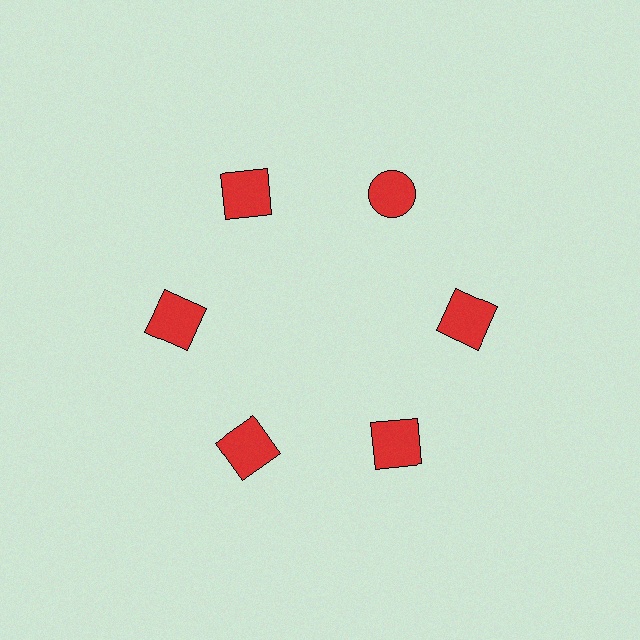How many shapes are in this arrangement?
There are 6 shapes arranged in a ring pattern.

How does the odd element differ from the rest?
It has a different shape: circle instead of square.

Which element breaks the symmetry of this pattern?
The red circle at roughly the 1 o'clock position breaks the symmetry. All other shapes are red squares.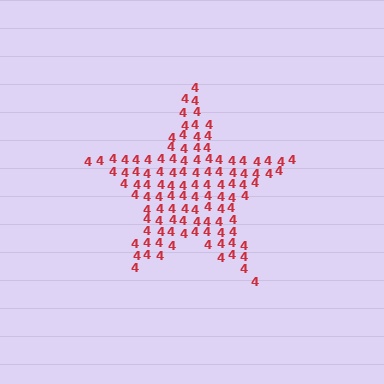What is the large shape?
The large shape is a star.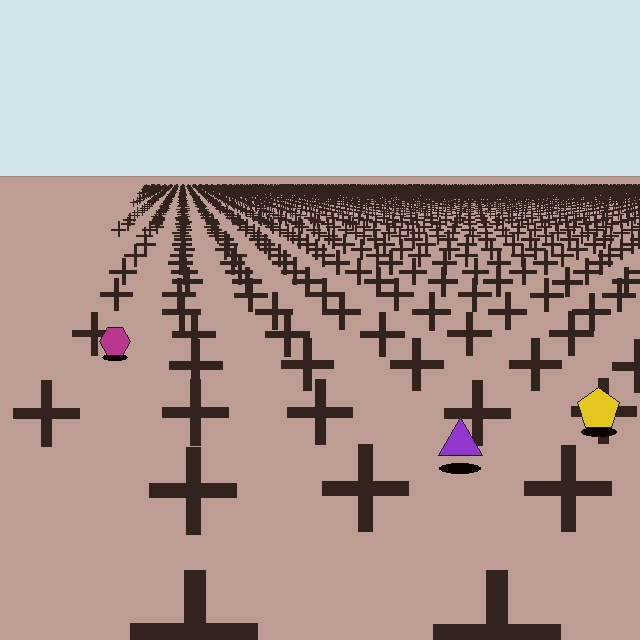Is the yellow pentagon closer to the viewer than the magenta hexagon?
Yes. The yellow pentagon is closer — you can tell from the texture gradient: the ground texture is coarser near it.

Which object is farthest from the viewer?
The magenta hexagon is farthest from the viewer. It appears smaller and the ground texture around it is denser.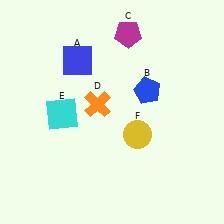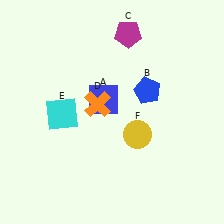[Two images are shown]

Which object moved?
The blue square (A) moved down.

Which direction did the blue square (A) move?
The blue square (A) moved down.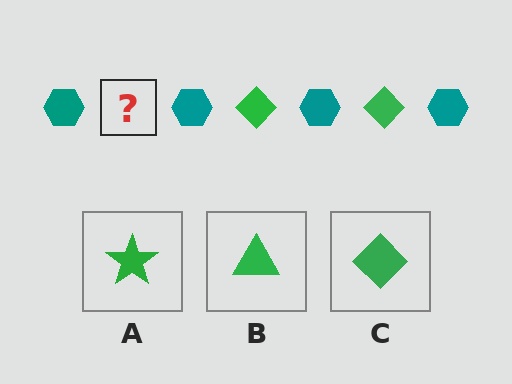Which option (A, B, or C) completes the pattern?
C.